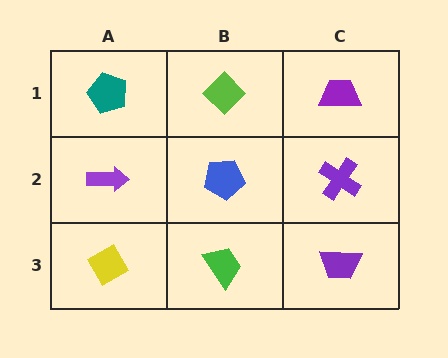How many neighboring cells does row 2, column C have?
3.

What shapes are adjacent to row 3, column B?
A blue pentagon (row 2, column B), a yellow diamond (row 3, column A), a purple trapezoid (row 3, column C).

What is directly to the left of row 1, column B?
A teal pentagon.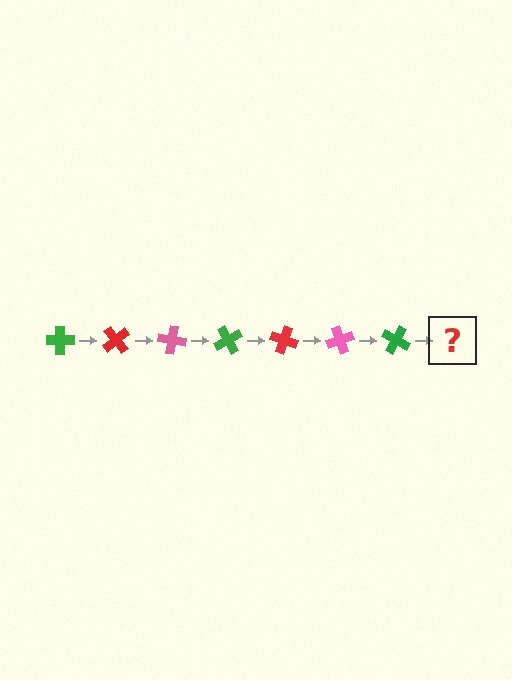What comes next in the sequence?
The next element should be a red cross, rotated 350 degrees from the start.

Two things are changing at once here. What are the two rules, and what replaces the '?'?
The two rules are that it rotates 50 degrees each step and the color cycles through green, red, and pink. The '?' should be a red cross, rotated 350 degrees from the start.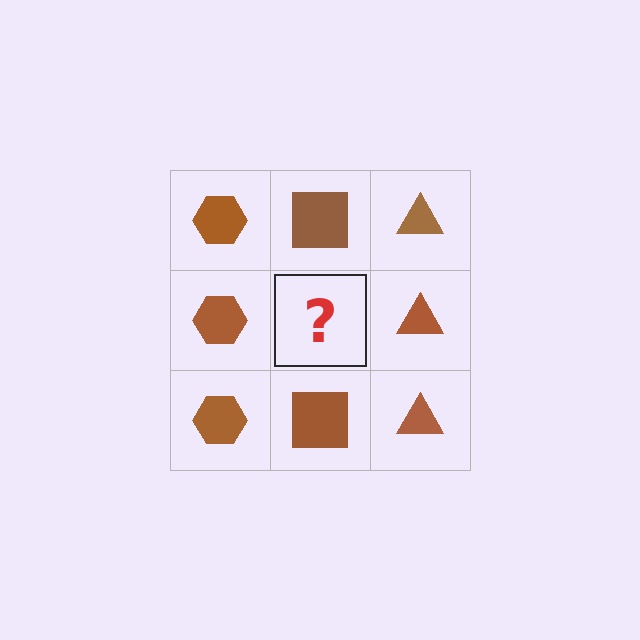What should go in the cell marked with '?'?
The missing cell should contain a brown square.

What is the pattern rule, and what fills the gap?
The rule is that each column has a consistent shape. The gap should be filled with a brown square.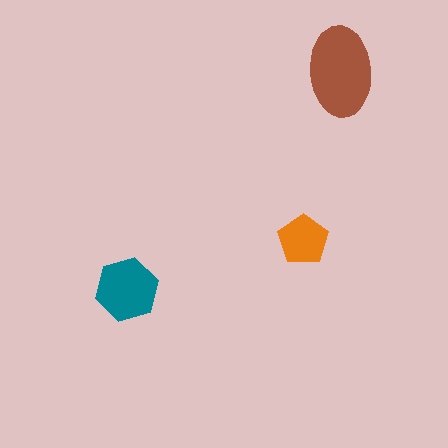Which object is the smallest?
The orange pentagon.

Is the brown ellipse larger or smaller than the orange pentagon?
Larger.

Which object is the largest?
The brown ellipse.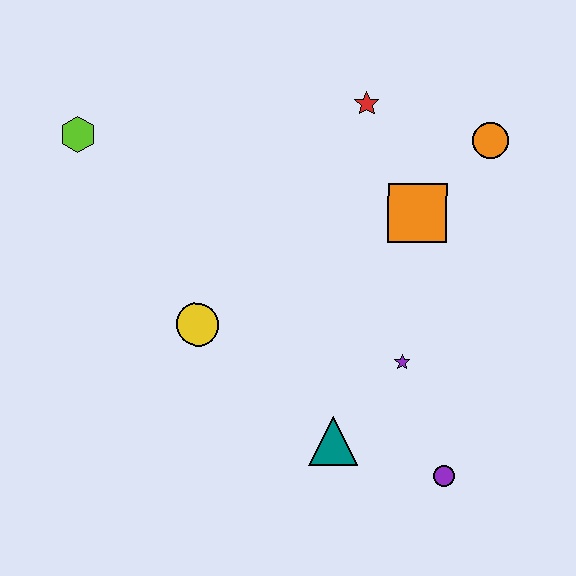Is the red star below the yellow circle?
No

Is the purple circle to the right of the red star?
Yes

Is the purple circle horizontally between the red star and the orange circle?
Yes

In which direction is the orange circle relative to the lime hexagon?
The orange circle is to the right of the lime hexagon.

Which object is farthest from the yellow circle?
The orange circle is farthest from the yellow circle.